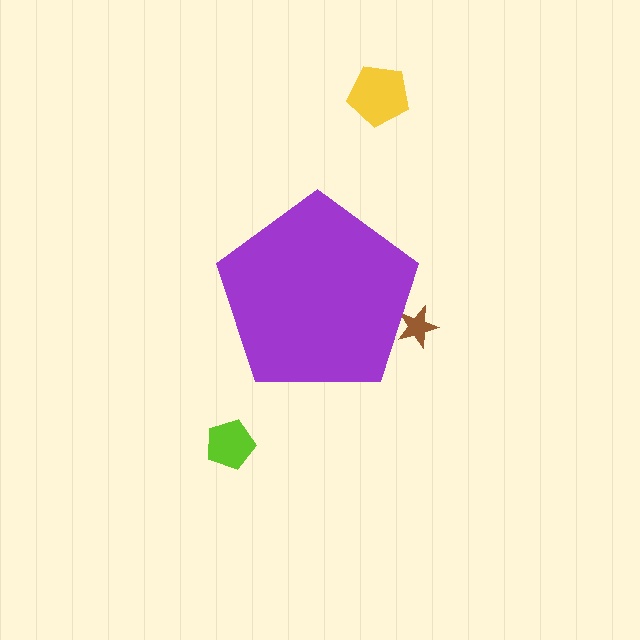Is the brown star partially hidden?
Yes, the brown star is partially hidden behind the purple pentagon.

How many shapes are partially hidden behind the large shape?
1 shape is partially hidden.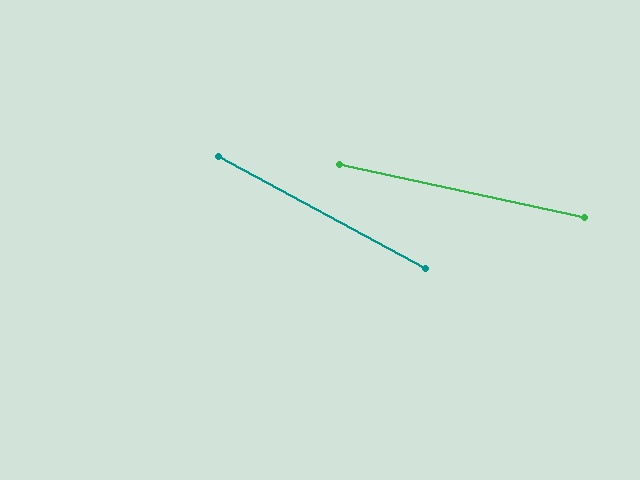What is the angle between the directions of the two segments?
Approximately 16 degrees.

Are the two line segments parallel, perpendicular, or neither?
Neither parallel nor perpendicular — they differ by about 16°.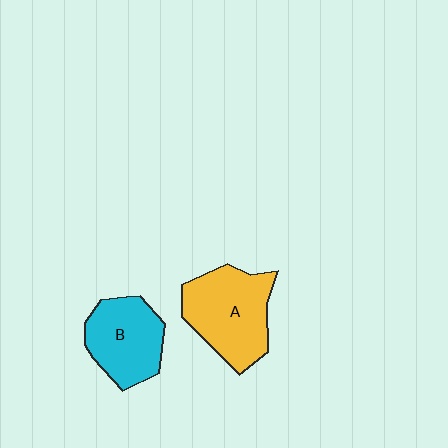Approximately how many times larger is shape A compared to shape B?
Approximately 1.2 times.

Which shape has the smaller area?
Shape B (cyan).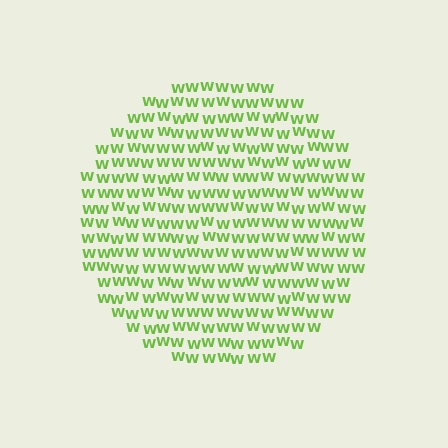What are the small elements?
The small elements are letter W's.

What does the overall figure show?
The overall figure shows a circle.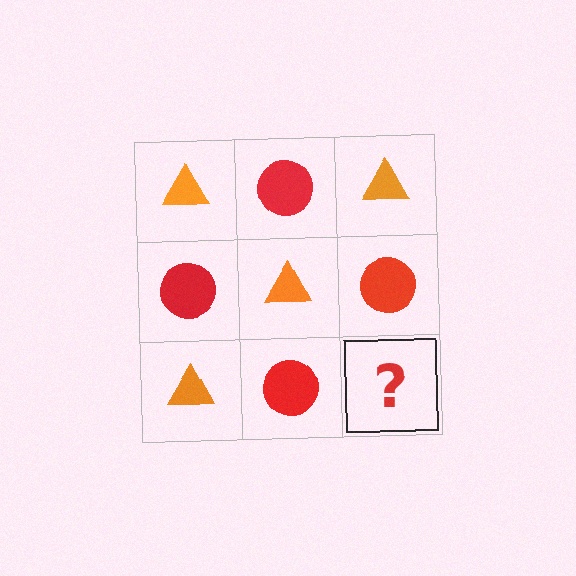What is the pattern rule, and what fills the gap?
The rule is that it alternates orange triangle and red circle in a checkerboard pattern. The gap should be filled with an orange triangle.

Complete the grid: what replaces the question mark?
The question mark should be replaced with an orange triangle.